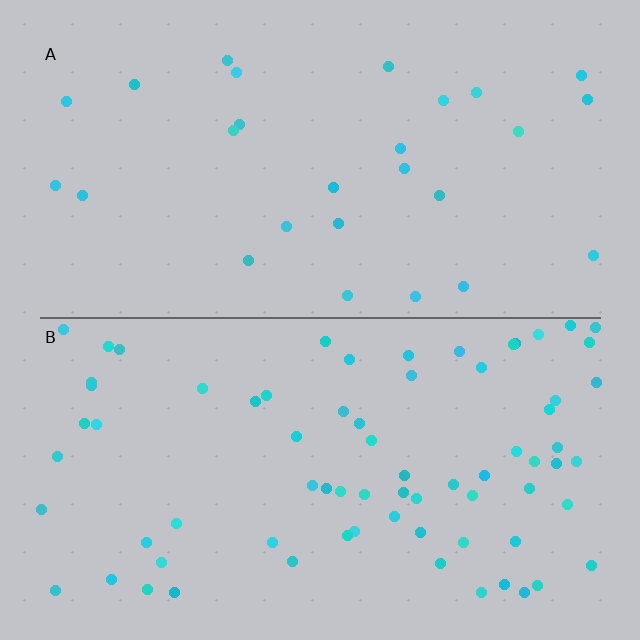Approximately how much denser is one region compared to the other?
Approximately 2.7× — region B over region A.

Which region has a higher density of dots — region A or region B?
B (the bottom).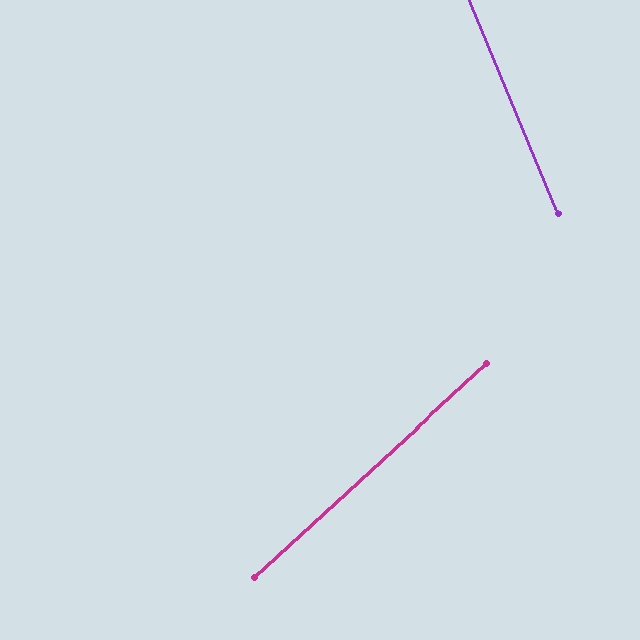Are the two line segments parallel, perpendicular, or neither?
Neither parallel nor perpendicular — they differ by about 70°.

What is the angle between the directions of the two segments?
Approximately 70 degrees.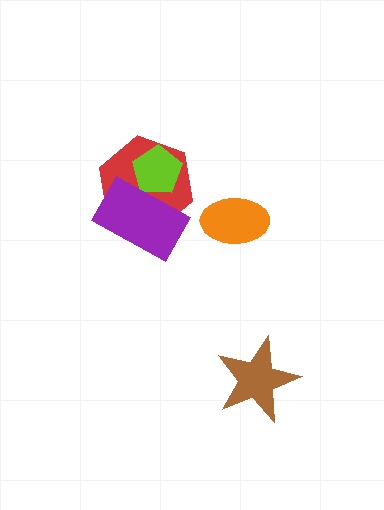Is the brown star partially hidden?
No, no other shape covers it.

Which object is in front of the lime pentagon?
The purple rectangle is in front of the lime pentagon.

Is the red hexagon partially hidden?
Yes, it is partially covered by another shape.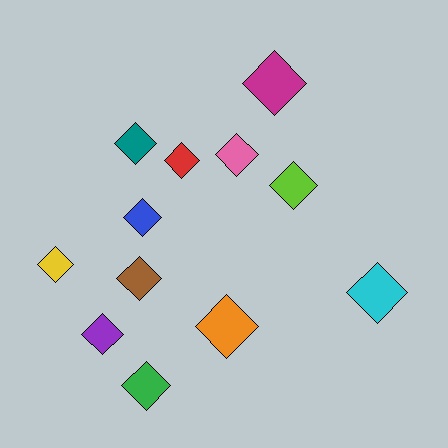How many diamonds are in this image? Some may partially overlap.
There are 12 diamonds.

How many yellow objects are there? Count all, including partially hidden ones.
There is 1 yellow object.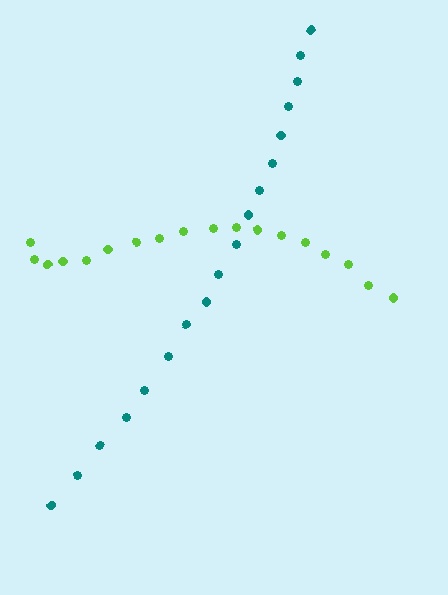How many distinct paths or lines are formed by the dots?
There are 2 distinct paths.